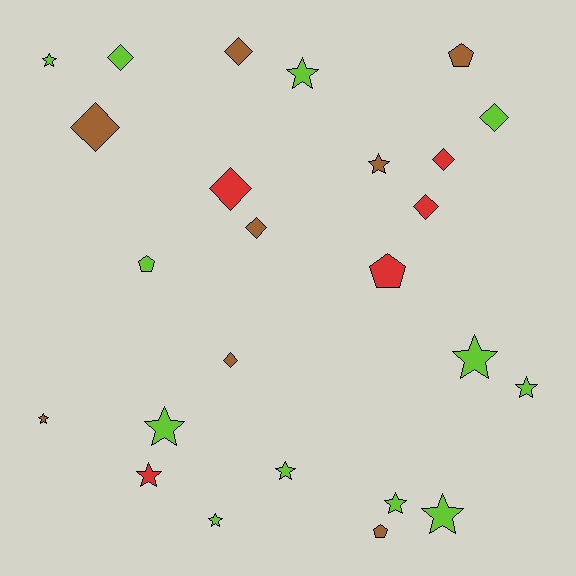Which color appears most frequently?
Lime, with 12 objects.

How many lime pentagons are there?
There is 1 lime pentagon.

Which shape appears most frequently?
Star, with 12 objects.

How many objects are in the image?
There are 25 objects.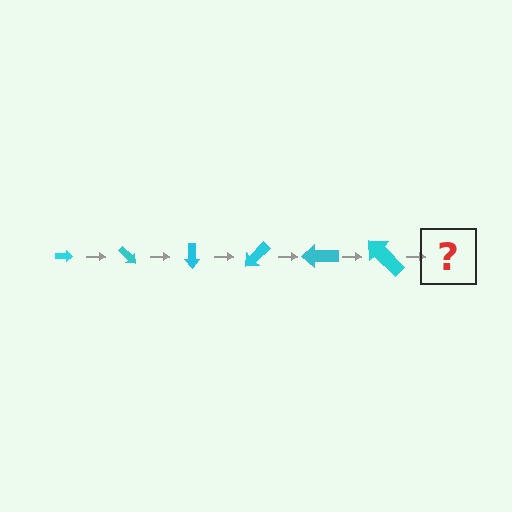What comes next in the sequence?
The next element should be an arrow, larger than the previous one and rotated 270 degrees from the start.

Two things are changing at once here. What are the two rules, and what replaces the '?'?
The two rules are that the arrow grows larger each step and it rotates 45 degrees each step. The '?' should be an arrow, larger than the previous one and rotated 270 degrees from the start.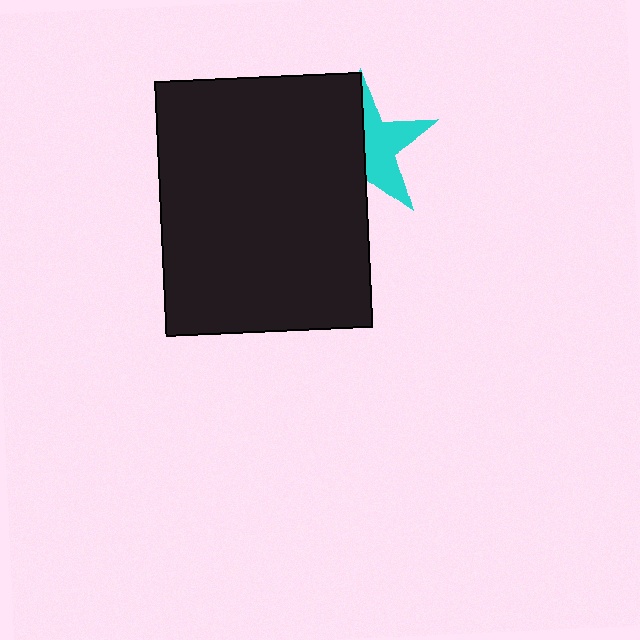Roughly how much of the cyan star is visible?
About half of it is visible (roughly 47%).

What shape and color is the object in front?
The object in front is a black rectangle.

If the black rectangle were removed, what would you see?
You would see the complete cyan star.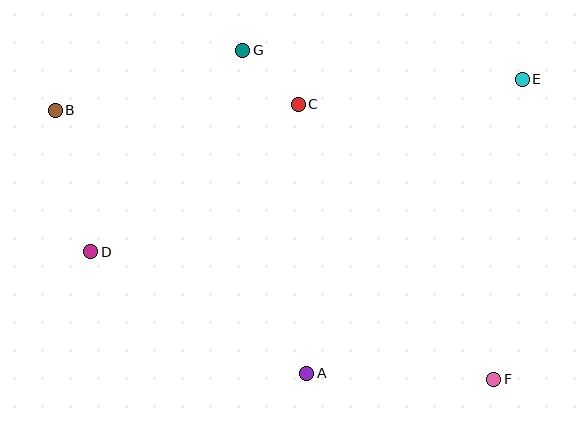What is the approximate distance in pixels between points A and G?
The distance between A and G is approximately 329 pixels.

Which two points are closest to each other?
Points C and G are closest to each other.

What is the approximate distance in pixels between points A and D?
The distance between A and D is approximately 248 pixels.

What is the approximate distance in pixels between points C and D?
The distance between C and D is approximately 255 pixels.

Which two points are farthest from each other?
Points B and F are farthest from each other.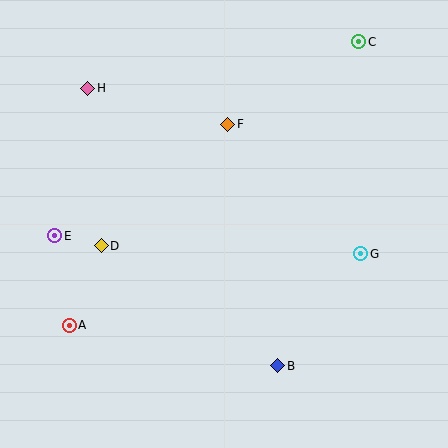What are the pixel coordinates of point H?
Point H is at (88, 88).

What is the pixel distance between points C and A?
The distance between C and A is 405 pixels.